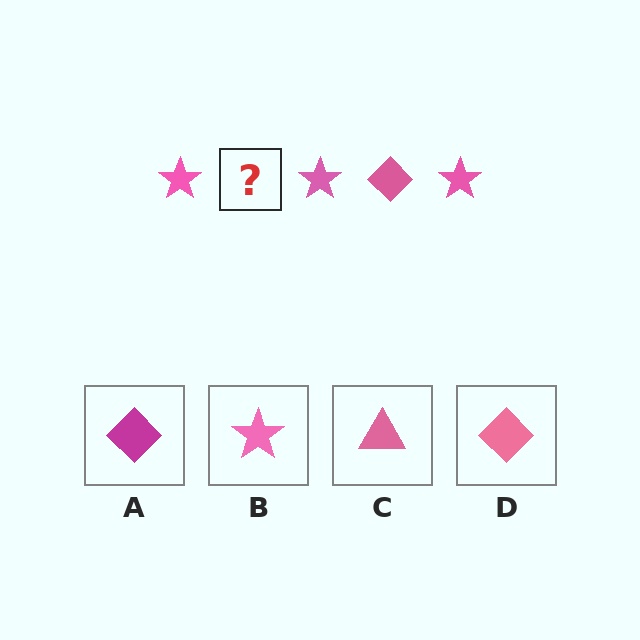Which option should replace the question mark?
Option D.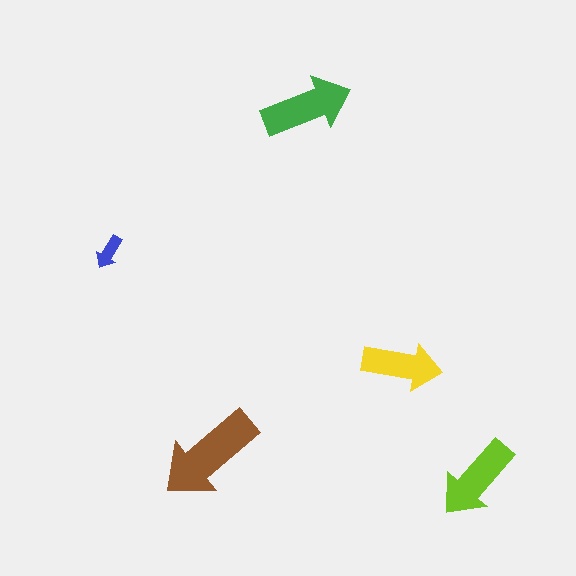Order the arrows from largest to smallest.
the brown one, the green one, the lime one, the yellow one, the blue one.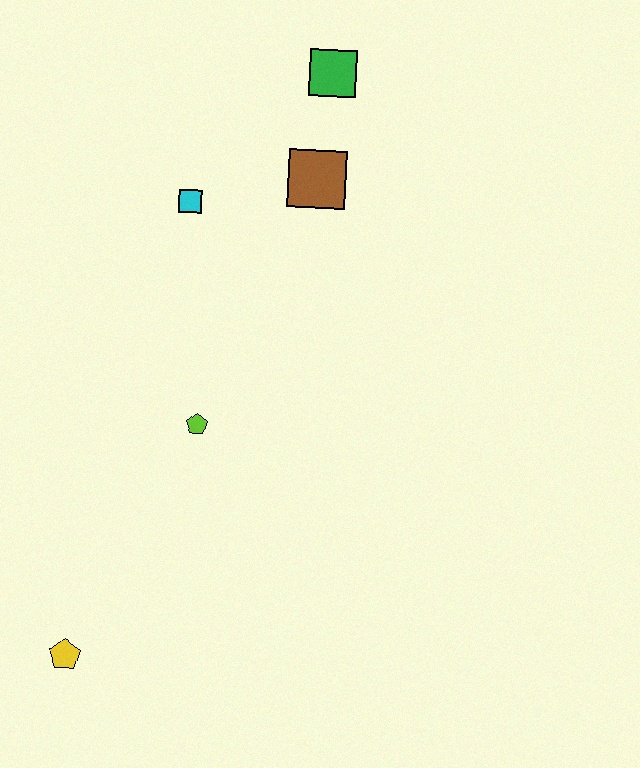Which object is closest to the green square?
The brown square is closest to the green square.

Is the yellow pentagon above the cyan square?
No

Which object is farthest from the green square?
The yellow pentagon is farthest from the green square.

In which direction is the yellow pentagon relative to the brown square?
The yellow pentagon is below the brown square.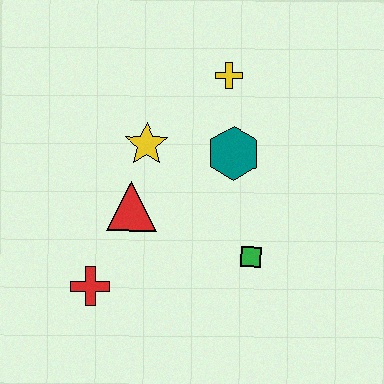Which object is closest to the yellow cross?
The teal hexagon is closest to the yellow cross.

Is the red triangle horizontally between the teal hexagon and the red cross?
Yes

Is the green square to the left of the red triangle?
No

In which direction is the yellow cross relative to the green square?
The yellow cross is above the green square.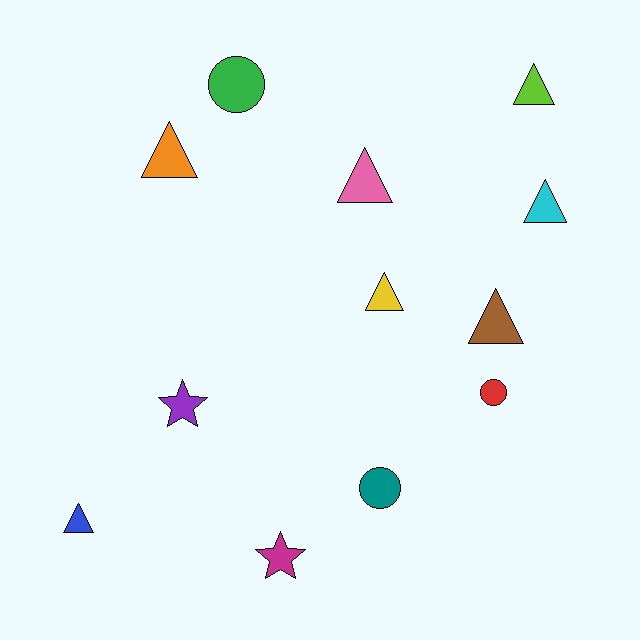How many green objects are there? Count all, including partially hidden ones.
There is 1 green object.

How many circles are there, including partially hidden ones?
There are 3 circles.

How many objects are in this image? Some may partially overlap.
There are 12 objects.